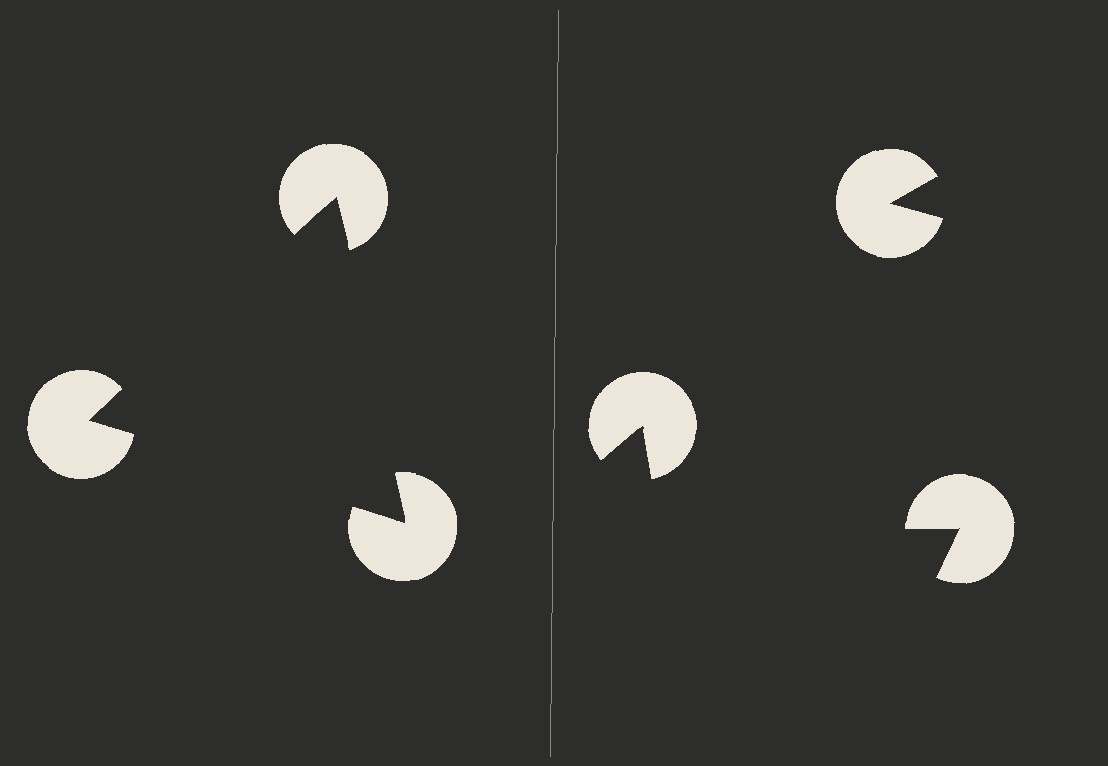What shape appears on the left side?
An illusory triangle.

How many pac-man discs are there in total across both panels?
6 — 3 on each side.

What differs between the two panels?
The pac-man discs are positioned identically on both sides; only the wedge orientations differ. On the left they align to a triangle; on the right they are misaligned.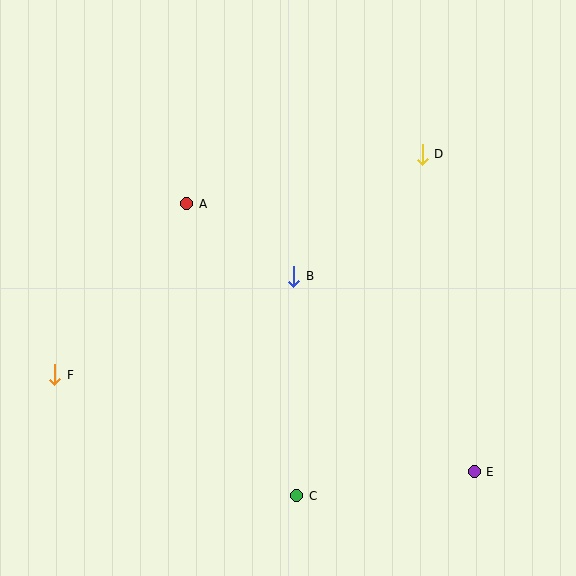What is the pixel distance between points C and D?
The distance between C and D is 364 pixels.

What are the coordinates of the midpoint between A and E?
The midpoint between A and E is at (330, 338).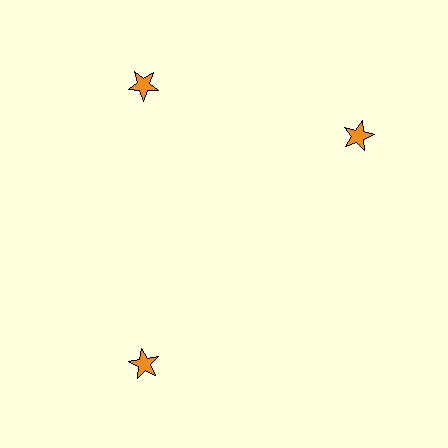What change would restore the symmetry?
The symmetry would be restored by rotating it back into even spacing with its neighbors so that all 3 stars sit at equal angles and equal distance from the center.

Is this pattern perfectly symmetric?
No. The 3 orange stars are arranged in a ring, but one element near the 3 o'clock position is rotated out of alignment along the ring, breaking the 3-fold rotational symmetry.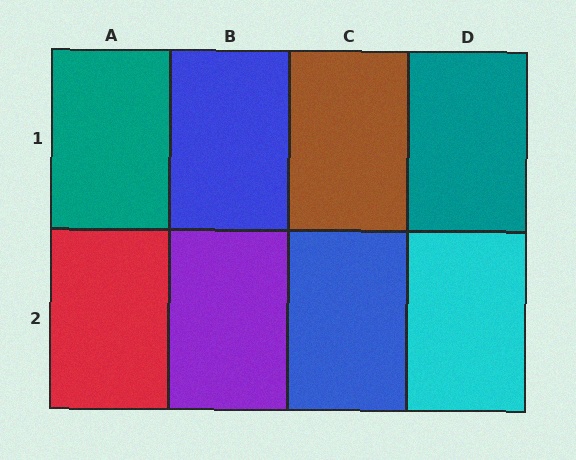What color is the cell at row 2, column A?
Red.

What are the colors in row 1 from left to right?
Teal, blue, brown, teal.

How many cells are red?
1 cell is red.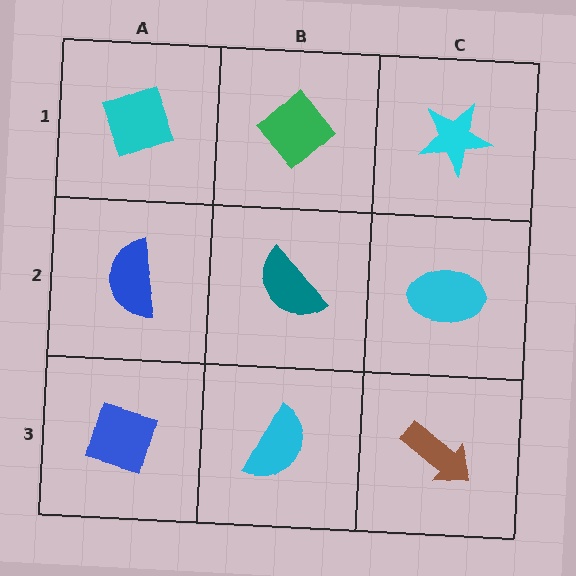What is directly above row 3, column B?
A teal semicircle.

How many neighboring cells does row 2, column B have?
4.